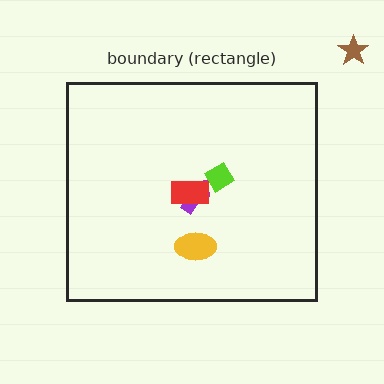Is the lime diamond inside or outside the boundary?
Inside.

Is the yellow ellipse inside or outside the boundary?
Inside.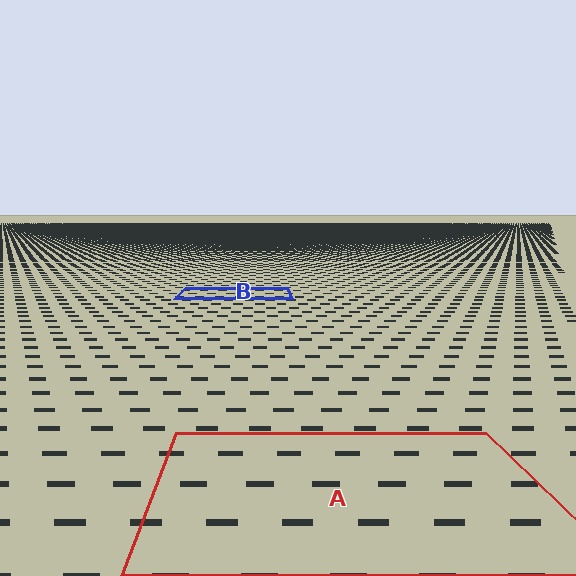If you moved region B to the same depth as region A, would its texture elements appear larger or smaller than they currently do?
They would appear larger. At a closer depth, the same texture elements are projected at a bigger on-screen size.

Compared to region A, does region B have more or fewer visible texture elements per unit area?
Region B has more texture elements per unit area — they are packed more densely because it is farther away.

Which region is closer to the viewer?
Region A is closer. The texture elements there are larger and more spread out.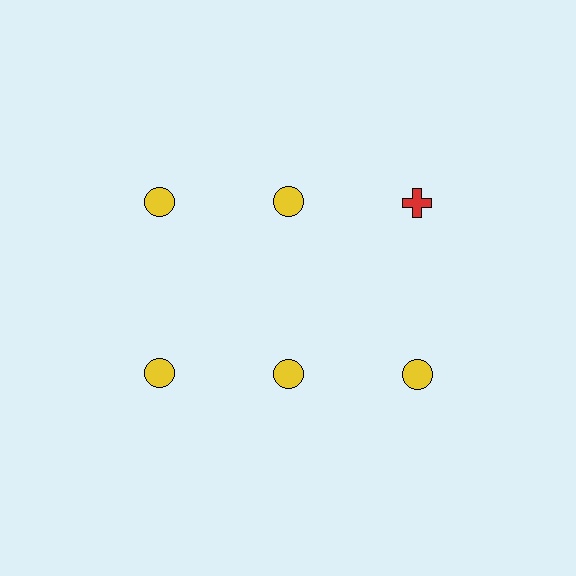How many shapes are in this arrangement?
There are 6 shapes arranged in a grid pattern.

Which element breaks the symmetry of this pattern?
The red cross in the top row, center column breaks the symmetry. All other shapes are yellow circles.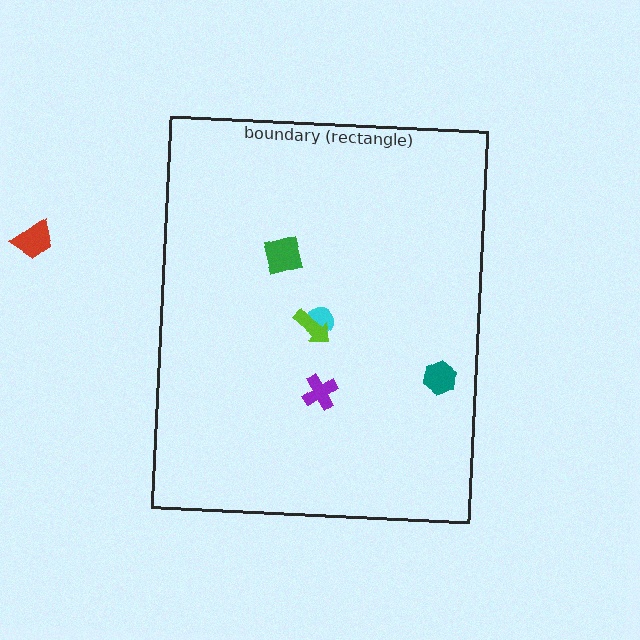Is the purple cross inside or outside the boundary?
Inside.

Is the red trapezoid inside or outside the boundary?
Outside.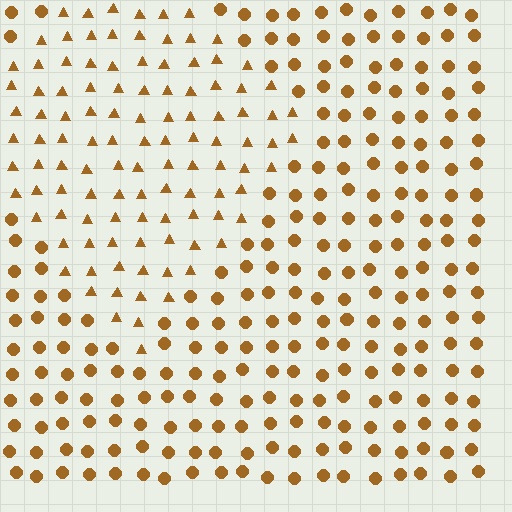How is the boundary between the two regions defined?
The boundary is defined by a change in element shape: triangles inside vs. circles outside. All elements share the same color and spacing.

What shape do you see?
I see a diamond.